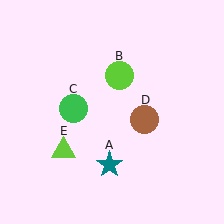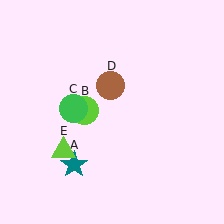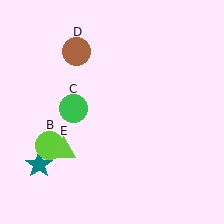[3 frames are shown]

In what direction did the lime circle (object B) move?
The lime circle (object B) moved down and to the left.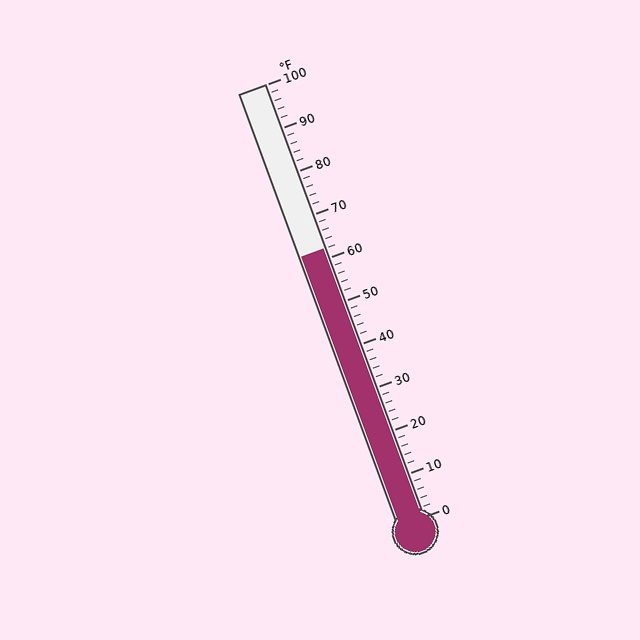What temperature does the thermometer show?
The thermometer shows approximately 62°F.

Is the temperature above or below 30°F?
The temperature is above 30°F.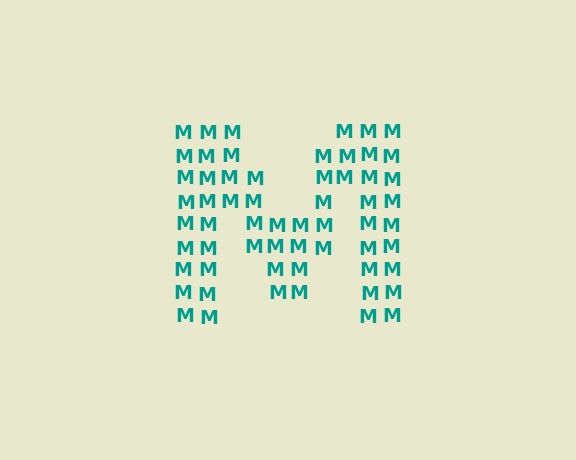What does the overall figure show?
The overall figure shows the letter M.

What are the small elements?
The small elements are letter M's.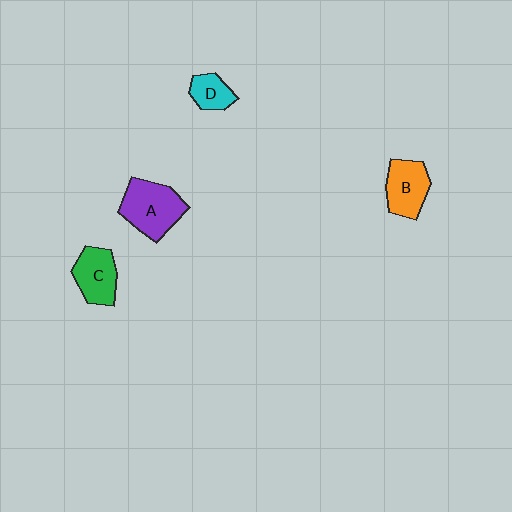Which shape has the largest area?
Shape A (purple).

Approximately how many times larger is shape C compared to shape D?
Approximately 1.6 times.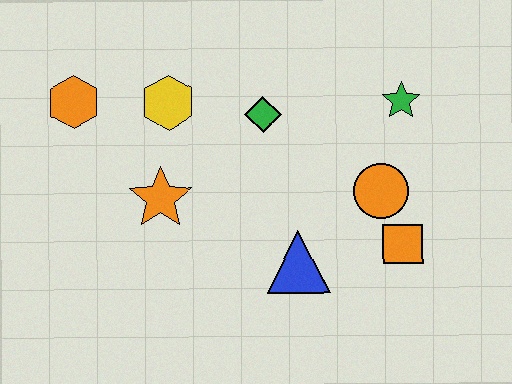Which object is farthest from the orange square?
The orange hexagon is farthest from the orange square.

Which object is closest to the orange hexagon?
The yellow hexagon is closest to the orange hexagon.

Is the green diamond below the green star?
Yes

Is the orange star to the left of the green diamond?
Yes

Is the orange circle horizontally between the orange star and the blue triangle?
No